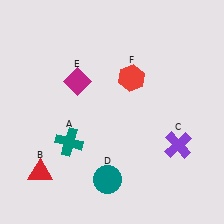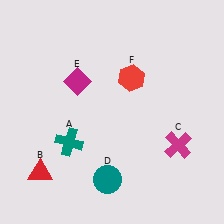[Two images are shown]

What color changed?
The cross (C) changed from purple in Image 1 to magenta in Image 2.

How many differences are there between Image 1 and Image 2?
There is 1 difference between the two images.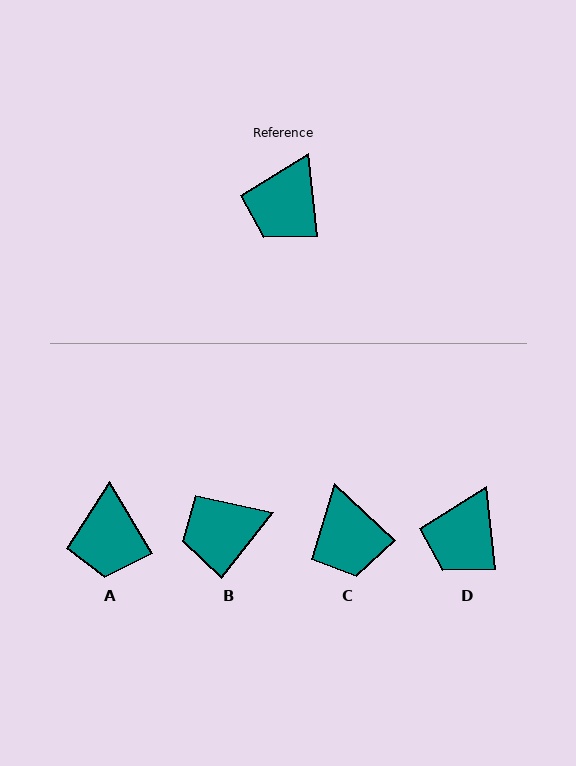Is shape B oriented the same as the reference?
No, it is off by about 45 degrees.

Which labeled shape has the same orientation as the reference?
D.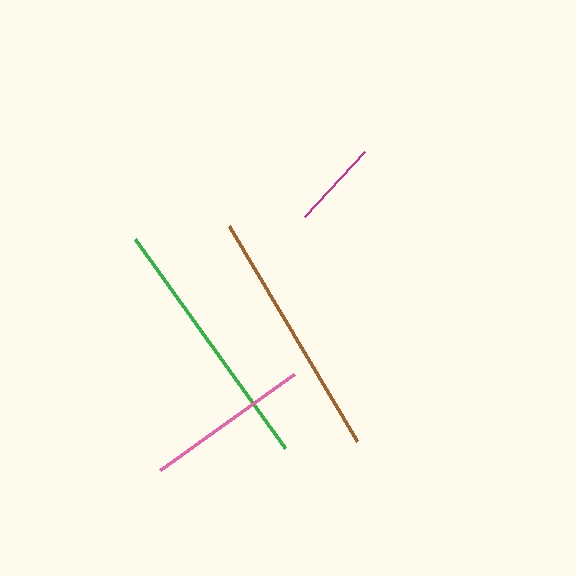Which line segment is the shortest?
The magenta line is the shortest at approximately 88 pixels.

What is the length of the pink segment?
The pink segment is approximately 164 pixels long.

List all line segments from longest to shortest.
From longest to shortest: green, brown, pink, magenta.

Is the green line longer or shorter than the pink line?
The green line is longer than the pink line.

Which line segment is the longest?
The green line is the longest at approximately 257 pixels.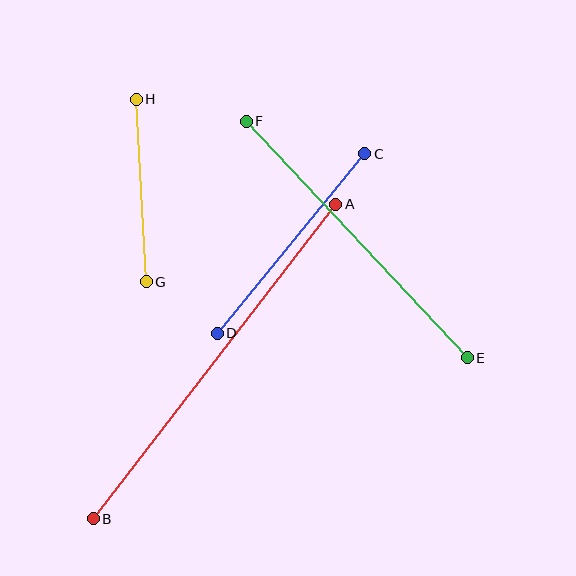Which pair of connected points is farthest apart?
Points A and B are farthest apart.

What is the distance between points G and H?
The distance is approximately 183 pixels.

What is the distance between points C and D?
The distance is approximately 232 pixels.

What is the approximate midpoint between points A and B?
The midpoint is at approximately (215, 362) pixels.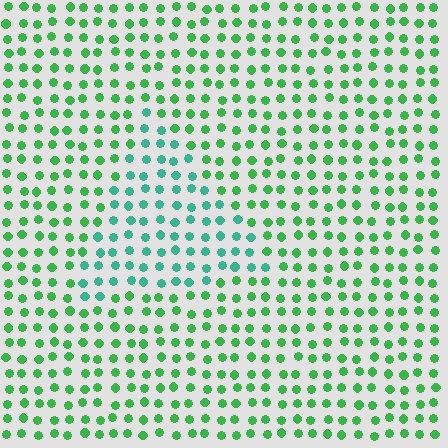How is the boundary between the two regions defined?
The boundary is defined purely by a slight shift in hue (about 35 degrees). Spacing, size, and orientation are identical on both sides.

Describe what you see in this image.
The image is filled with small green elements in a uniform arrangement. A triangle-shaped region is visible where the elements are tinted to a slightly different hue, forming a subtle color boundary.